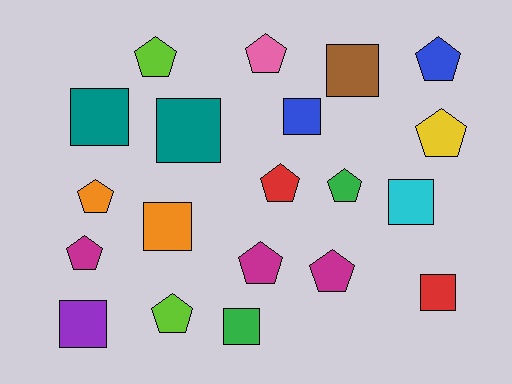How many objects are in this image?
There are 20 objects.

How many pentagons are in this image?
There are 11 pentagons.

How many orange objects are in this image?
There are 2 orange objects.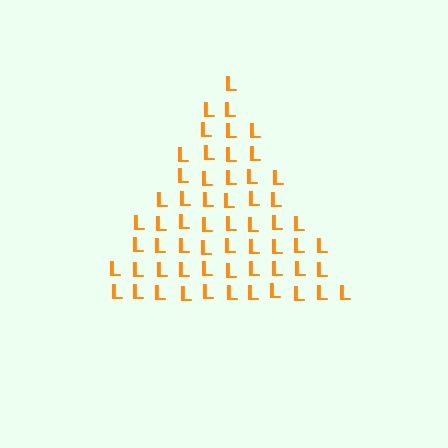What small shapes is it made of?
It is made of small letter L's.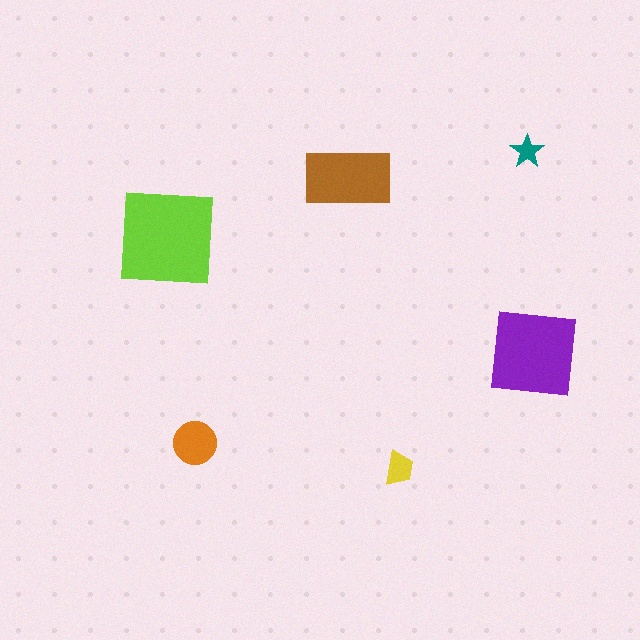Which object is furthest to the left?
The lime square is leftmost.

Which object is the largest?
The lime square.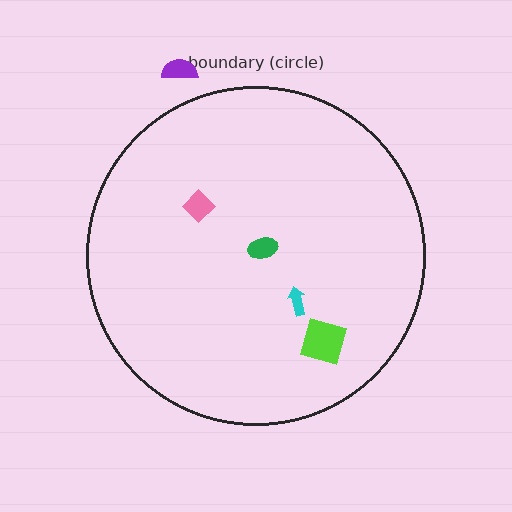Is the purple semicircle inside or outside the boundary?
Outside.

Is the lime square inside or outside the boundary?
Inside.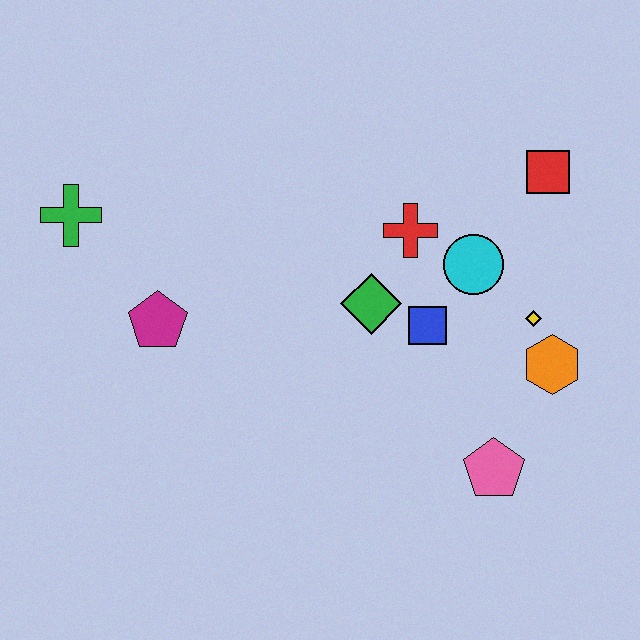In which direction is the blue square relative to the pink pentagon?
The blue square is above the pink pentagon.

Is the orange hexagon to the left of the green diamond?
No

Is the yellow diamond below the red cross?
Yes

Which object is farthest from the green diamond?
The green cross is farthest from the green diamond.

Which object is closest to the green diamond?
The blue square is closest to the green diamond.